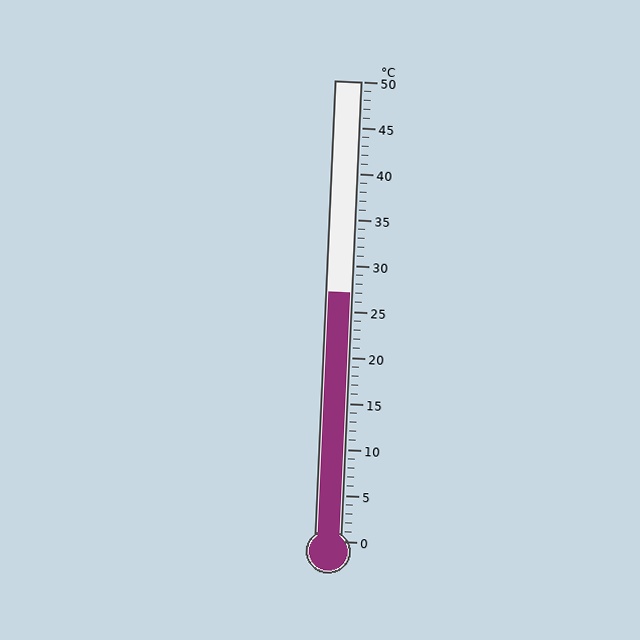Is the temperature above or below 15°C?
The temperature is above 15°C.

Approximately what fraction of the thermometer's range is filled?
The thermometer is filled to approximately 55% of its range.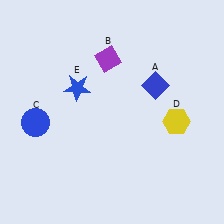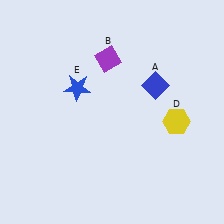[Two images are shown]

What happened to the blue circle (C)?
The blue circle (C) was removed in Image 2. It was in the bottom-left area of Image 1.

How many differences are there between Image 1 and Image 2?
There is 1 difference between the two images.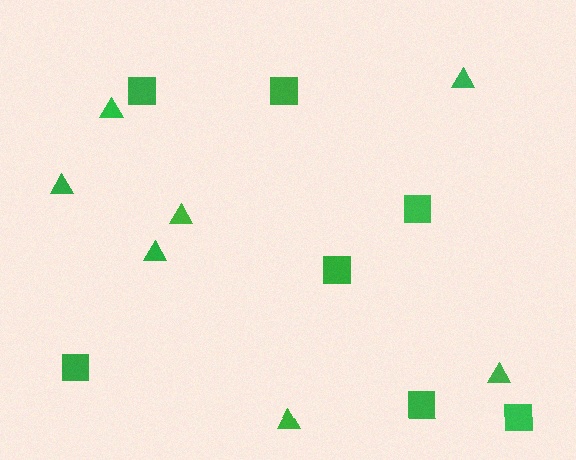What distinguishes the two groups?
There are 2 groups: one group of squares (7) and one group of triangles (7).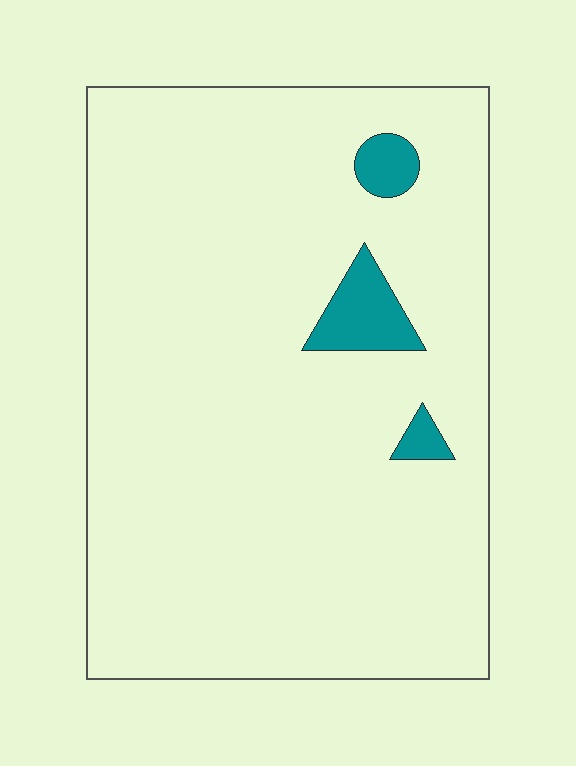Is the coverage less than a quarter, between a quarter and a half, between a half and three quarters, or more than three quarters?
Less than a quarter.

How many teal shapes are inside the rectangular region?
3.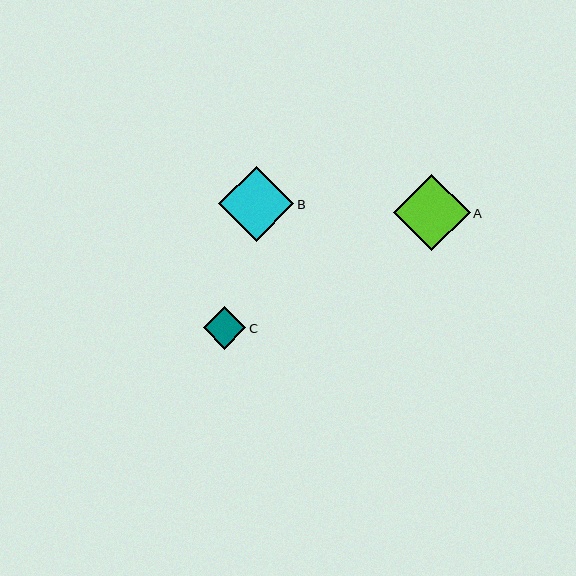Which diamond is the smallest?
Diamond C is the smallest with a size of approximately 42 pixels.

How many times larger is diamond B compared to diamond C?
Diamond B is approximately 1.8 times the size of diamond C.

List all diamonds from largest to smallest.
From largest to smallest: A, B, C.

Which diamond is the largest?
Diamond A is the largest with a size of approximately 77 pixels.